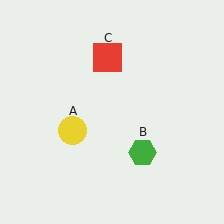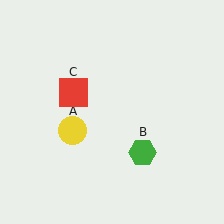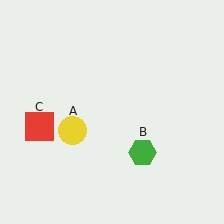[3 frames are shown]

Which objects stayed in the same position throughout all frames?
Yellow circle (object A) and green hexagon (object B) remained stationary.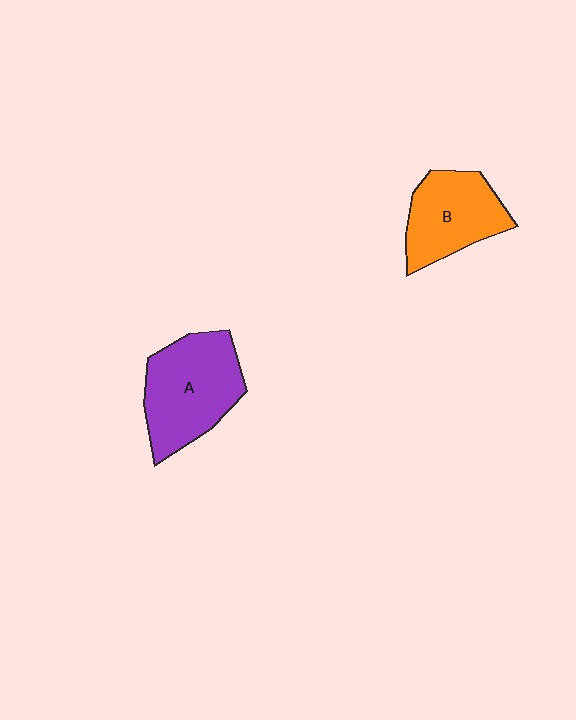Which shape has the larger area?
Shape A (purple).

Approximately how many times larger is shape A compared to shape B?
Approximately 1.3 times.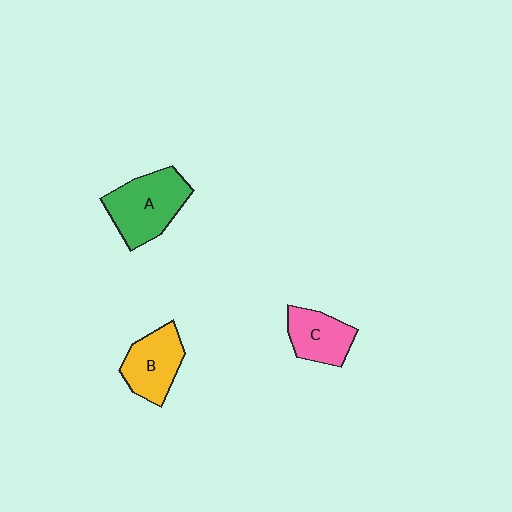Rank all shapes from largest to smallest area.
From largest to smallest: A (green), B (yellow), C (pink).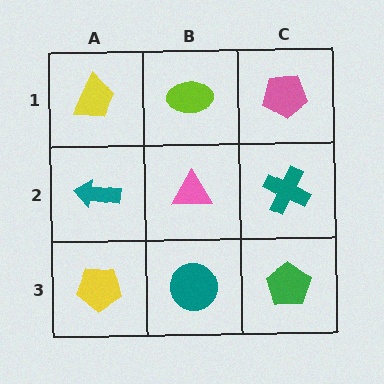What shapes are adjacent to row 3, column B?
A pink triangle (row 2, column B), a yellow pentagon (row 3, column A), a green pentagon (row 3, column C).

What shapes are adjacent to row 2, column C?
A pink pentagon (row 1, column C), a green pentagon (row 3, column C), a pink triangle (row 2, column B).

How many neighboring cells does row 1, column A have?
2.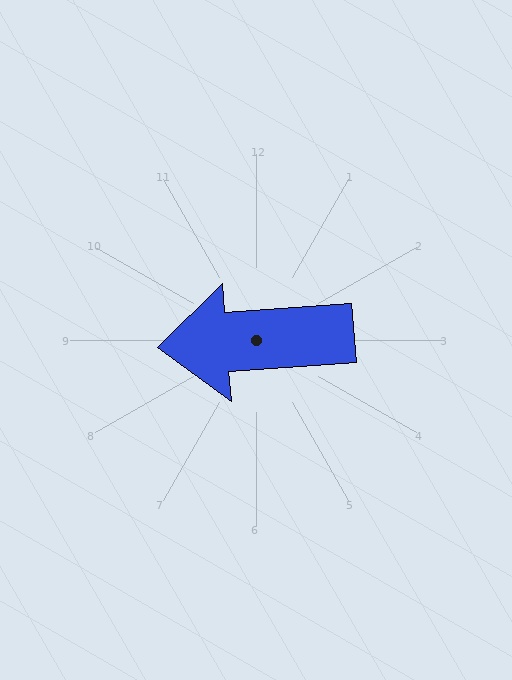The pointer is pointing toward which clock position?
Roughly 9 o'clock.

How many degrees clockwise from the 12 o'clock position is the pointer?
Approximately 266 degrees.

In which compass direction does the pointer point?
West.